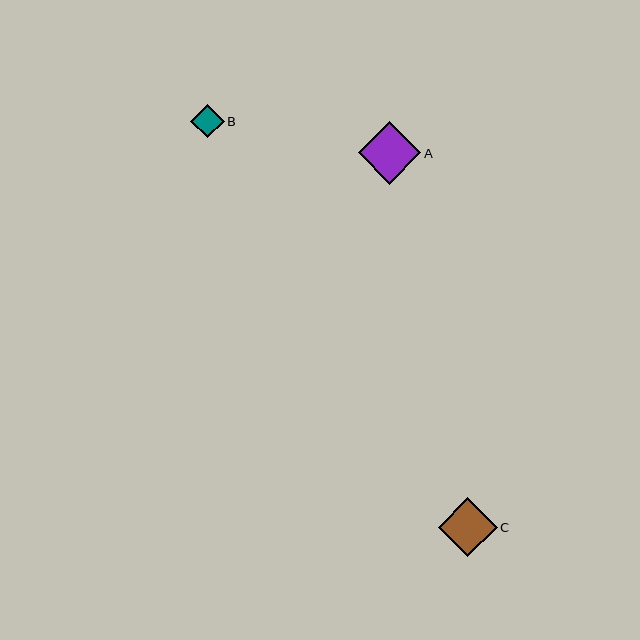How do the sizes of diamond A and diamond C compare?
Diamond A and diamond C are approximately the same size.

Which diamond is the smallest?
Diamond B is the smallest with a size of approximately 33 pixels.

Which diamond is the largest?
Diamond A is the largest with a size of approximately 62 pixels.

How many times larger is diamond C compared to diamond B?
Diamond C is approximately 1.8 times the size of diamond B.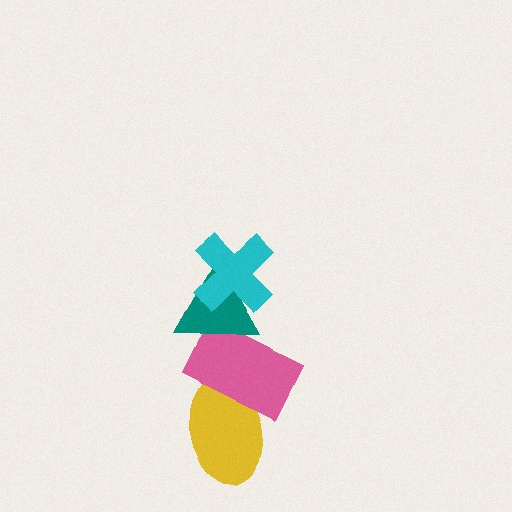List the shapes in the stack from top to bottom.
From top to bottom: the cyan cross, the teal triangle, the pink rectangle, the yellow ellipse.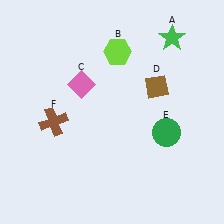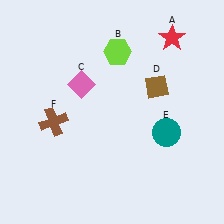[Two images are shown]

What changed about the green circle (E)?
In Image 1, E is green. In Image 2, it changed to teal.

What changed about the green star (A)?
In Image 1, A is green. In Image 2, it changed to red.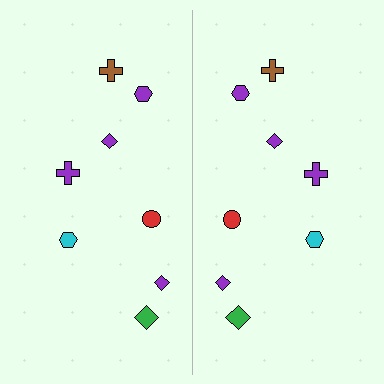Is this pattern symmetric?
Yes, this pattern has bilateral (reflection) symmetry.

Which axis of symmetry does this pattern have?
The pattern has a vertical axis of symmetry running through the center of the image.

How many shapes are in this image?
There are 16 shapes in this image.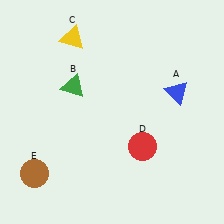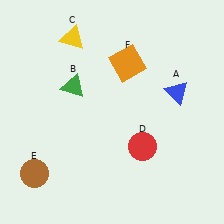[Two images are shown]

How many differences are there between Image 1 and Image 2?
There is 1 difference between the two images.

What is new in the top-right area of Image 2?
An orange square (F) was added in the top-right area of Image 2.